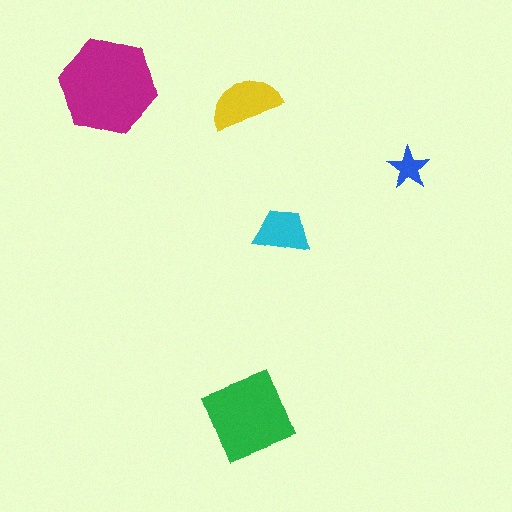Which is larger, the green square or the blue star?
The green square.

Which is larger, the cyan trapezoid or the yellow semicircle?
The yellow semicircle.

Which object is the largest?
The magenta hexagon.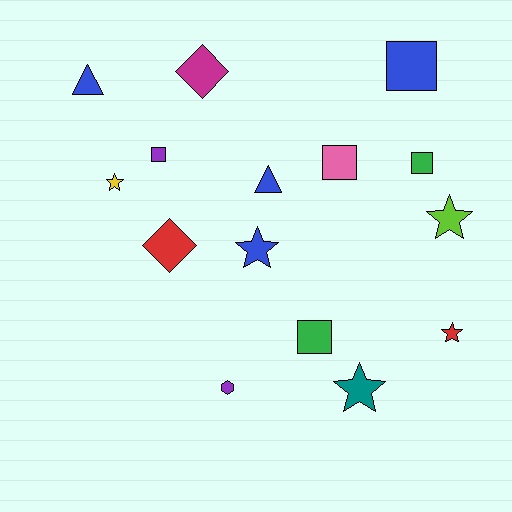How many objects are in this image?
There are 15 objects.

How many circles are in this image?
There are no circles.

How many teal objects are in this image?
There is 1 teal object.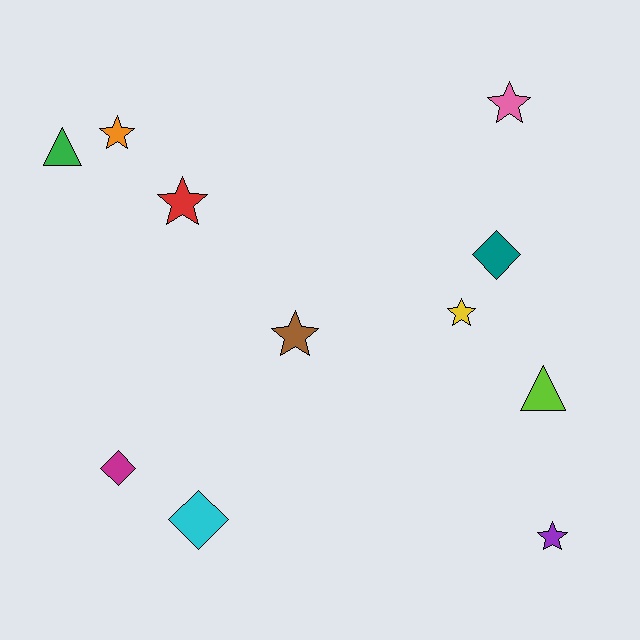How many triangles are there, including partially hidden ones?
There are 2 triangles.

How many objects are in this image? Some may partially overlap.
There are 11 objects.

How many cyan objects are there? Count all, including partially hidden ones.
There is 1 cyan object.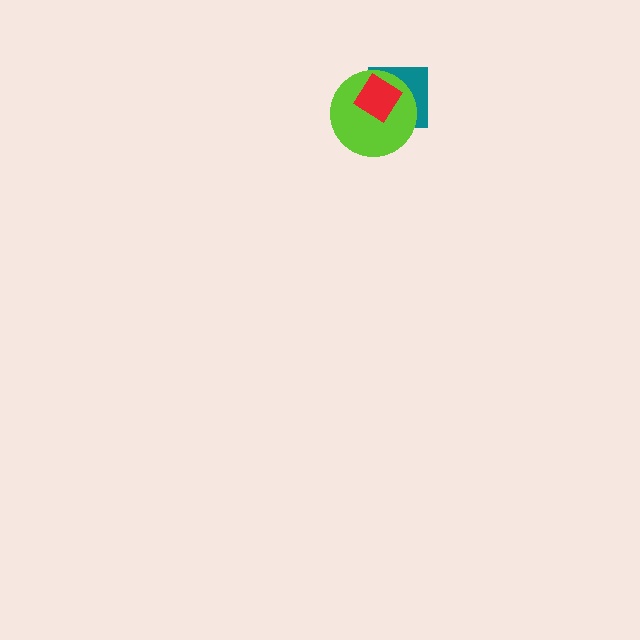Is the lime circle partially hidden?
Yes, it is partially covered by another shape.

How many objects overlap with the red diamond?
2 objects overlap with the red diamond.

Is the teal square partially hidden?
Yes, it is partially covered by another shape.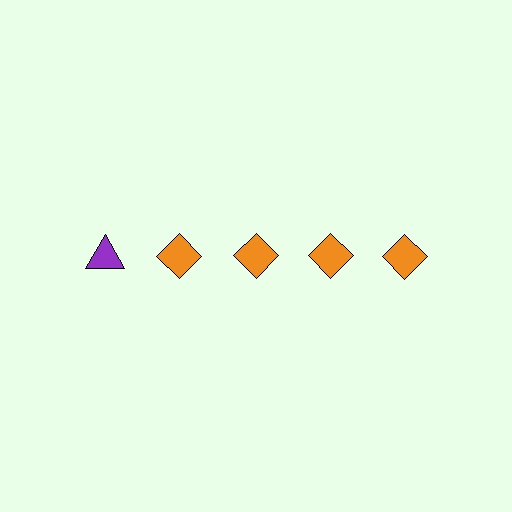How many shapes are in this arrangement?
There are 5 shapes arranged in a grid pattern.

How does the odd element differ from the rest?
It differs in both color (purple instead of orange) and shape (triangle instead of diamond).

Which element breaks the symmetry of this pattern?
The purple triangle in the top row, leftmost column breaks the symmetry. All other shapes are orange diamonds.